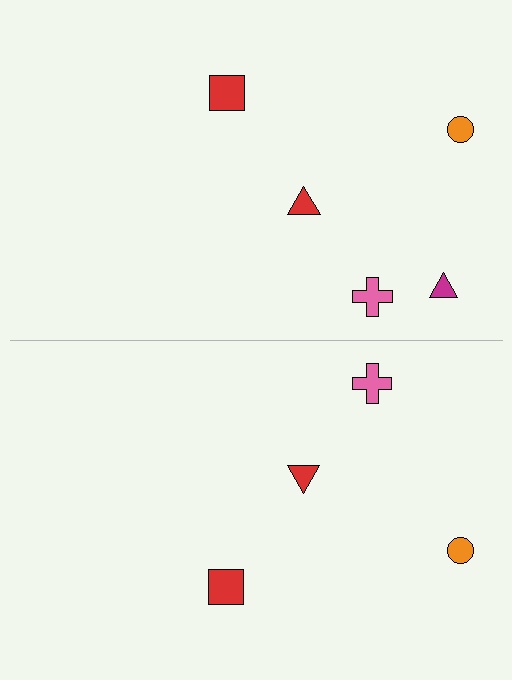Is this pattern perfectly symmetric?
No, the pattern is not perfectly symmetric. A magenta triangle is missing from the bottom side.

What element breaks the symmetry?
A magenta triangle is missing from the bottom side.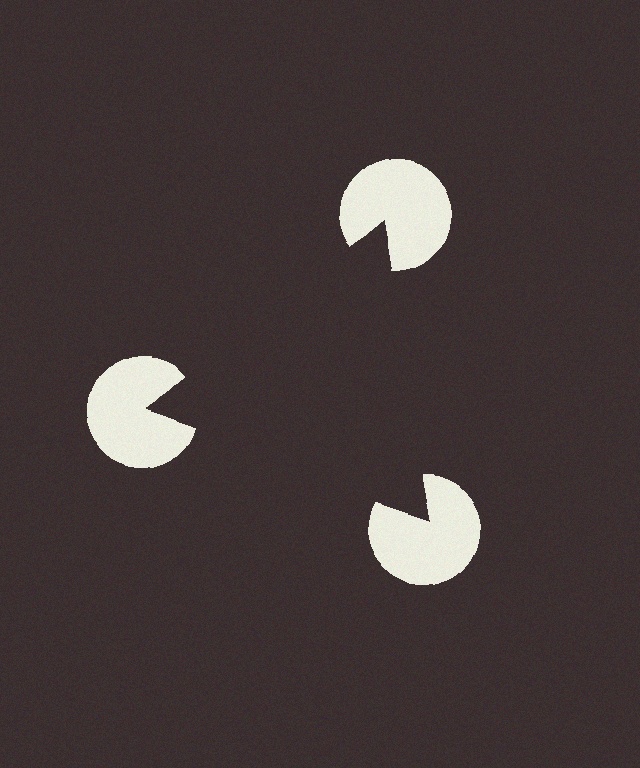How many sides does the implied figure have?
3 sides.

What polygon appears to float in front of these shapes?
An illusory triangle — its edges are inferred from the aligned wedge cuts in the pac-man discs, not physically drawn.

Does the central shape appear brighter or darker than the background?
It typically appears slightly darker than the background, even though no actual brightness change is drawn.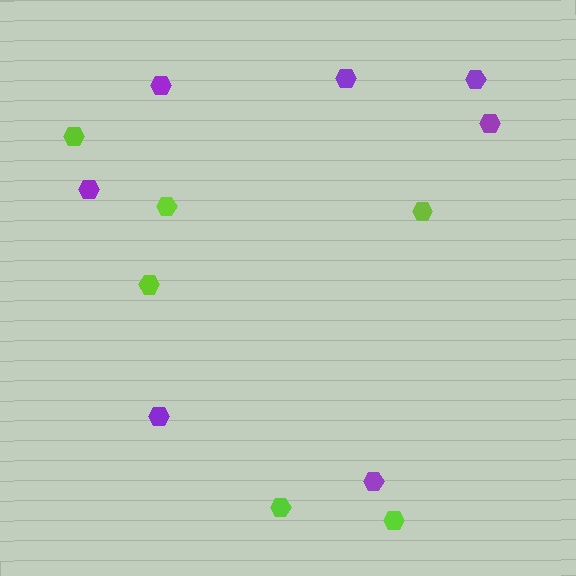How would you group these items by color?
There are 2 groups: one group of purple hexagons (7) and one group of lime hexagons (6).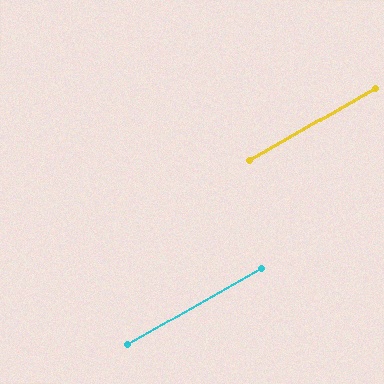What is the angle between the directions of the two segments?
Approximately 1 degree.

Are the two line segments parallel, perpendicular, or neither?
Parallel — their directions differ by only 0.5°.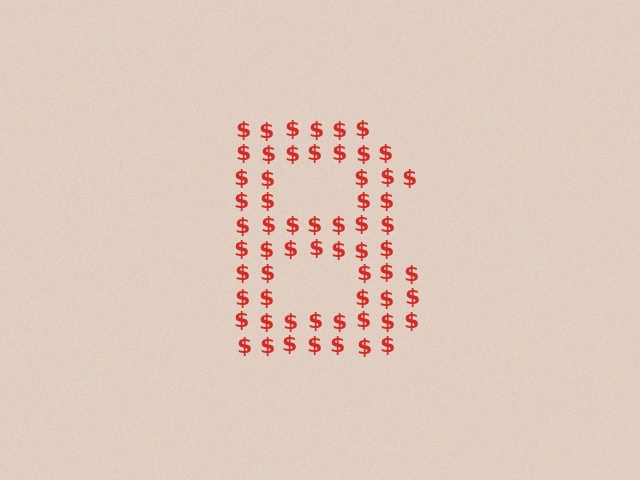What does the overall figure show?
The overall figure shows the letter B.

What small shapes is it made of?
It is made of small dollar signs.